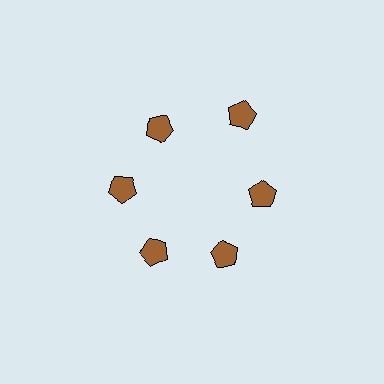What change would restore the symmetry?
The symmetry would be restored by moving it inward, back onto the ring so that all 6 pentagons sit at equal angles and equal distance from the center.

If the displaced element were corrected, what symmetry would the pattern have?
It would have 6-fold rotational symmetry — the pattern would map onto itself every 60 degrees.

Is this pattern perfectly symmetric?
No. The 6 brown pentagons are arranged in a ring, but one element near the 1 o'clock position is pushed outward from the center, breaking the 6-fold rotational symmetry.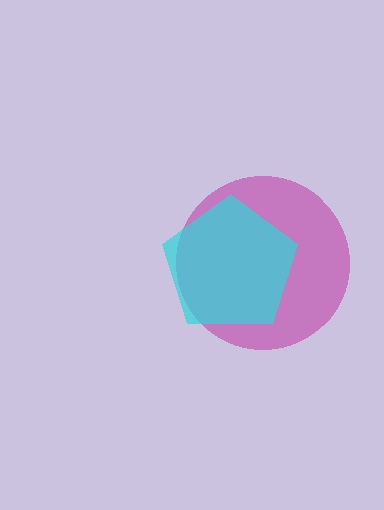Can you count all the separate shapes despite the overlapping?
Yes, there are 2 separate shapes.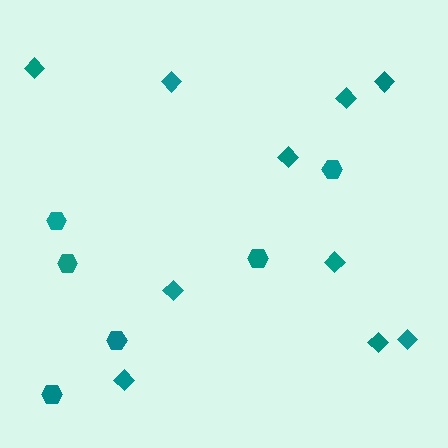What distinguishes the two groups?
There are 2 groups: one group of diamonds (10) and one group of hexagons (6).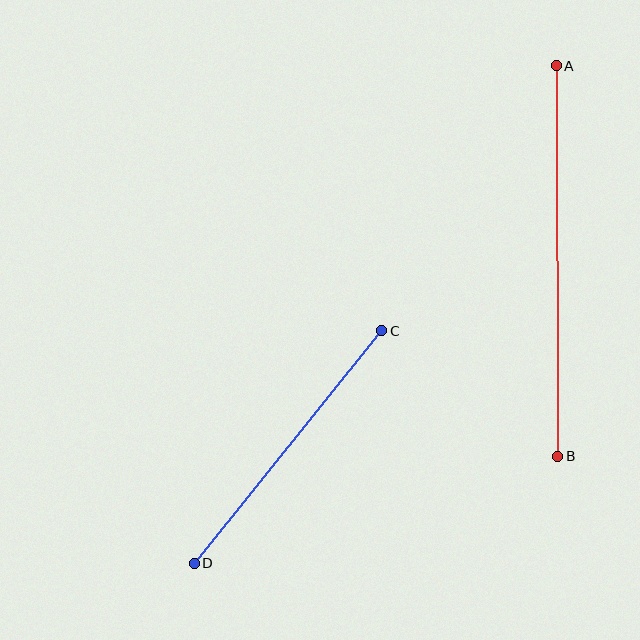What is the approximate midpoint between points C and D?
The midpoint is at approximately (288, 447) pixels.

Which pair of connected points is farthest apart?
Points A and B are farthest apart.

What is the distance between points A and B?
The distance is approximately 391 pixels.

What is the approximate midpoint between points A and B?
The midpoint is at approximately (557, 261) pixels.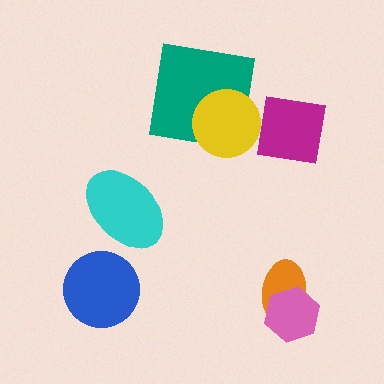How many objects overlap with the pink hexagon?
1 object overlaps with the pink hexagon.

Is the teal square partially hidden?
Yes, it is partially covered by another shape.